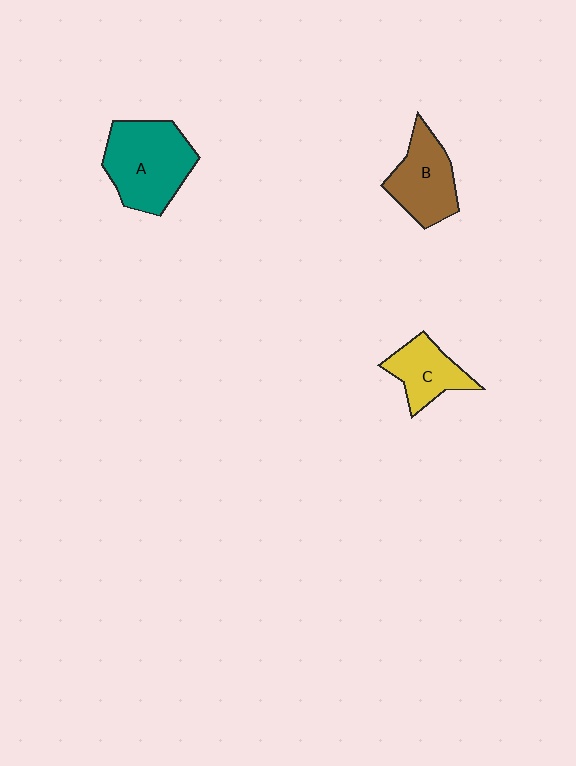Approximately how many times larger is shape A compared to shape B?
Approximately 1.4 times.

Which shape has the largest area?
Shape A (teal).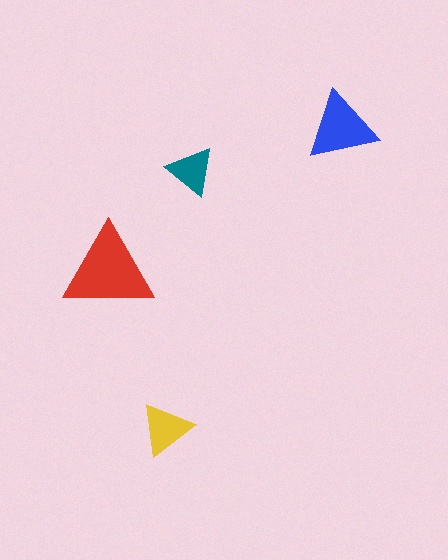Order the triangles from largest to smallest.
the red one, the blue one, the yellow one, the teal one.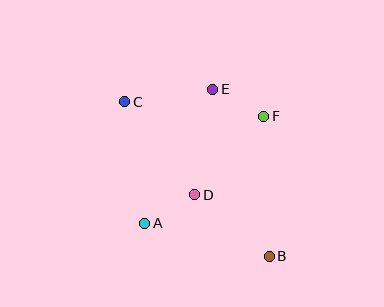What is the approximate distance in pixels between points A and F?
The distance between A and F is approximately 160 pixels.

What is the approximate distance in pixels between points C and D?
The distance between C and D is approximately 117 pixels.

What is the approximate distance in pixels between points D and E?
The distance between D and E is approximately 107 pixels.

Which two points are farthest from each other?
Points B and C are farthest from each other.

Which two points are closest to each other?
Points A and D are closest to each other.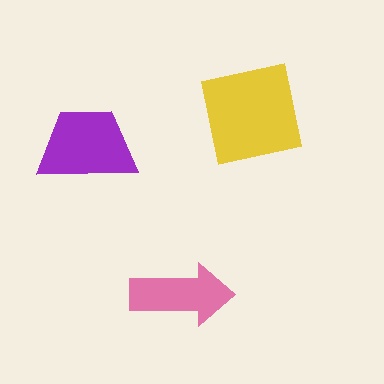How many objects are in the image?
There are 3 objects in the image.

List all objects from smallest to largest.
The pink arrow, the purple trapezoid, the yellow square.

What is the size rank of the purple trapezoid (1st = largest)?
2nd.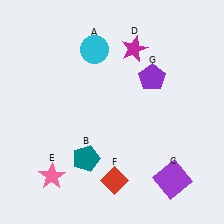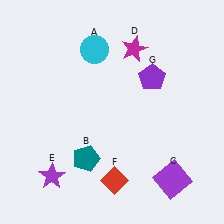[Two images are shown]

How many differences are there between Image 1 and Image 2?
There is 1 difference between the two images.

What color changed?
The star (E) changed from pink in Image 1 to purple in Image 2.